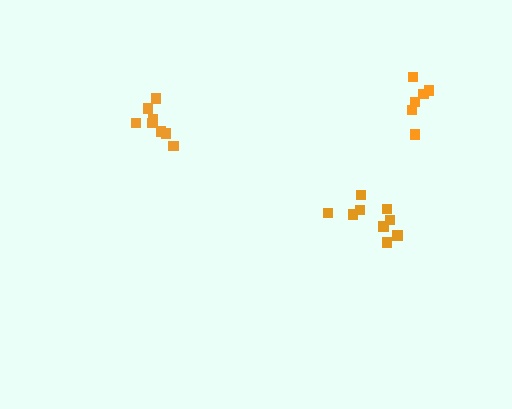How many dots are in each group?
Group 1: 8 dots, Group 2: 9 dots, Group 3: 6 dots (23 total).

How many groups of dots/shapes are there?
There are 3 groups.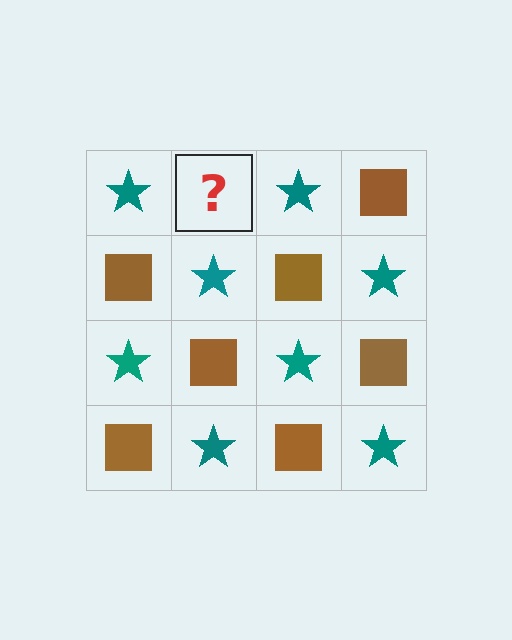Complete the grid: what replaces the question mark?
The question mark should be replaced with a brown square.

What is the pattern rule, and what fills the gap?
The rule is that it alternates teal star and brown square in a checkerboard pattern. The gap should be filled with a brown square.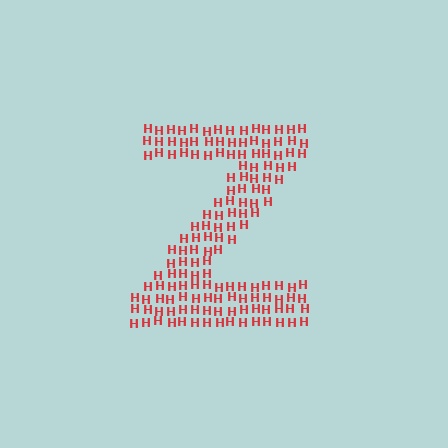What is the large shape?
The large shape is the letter Z.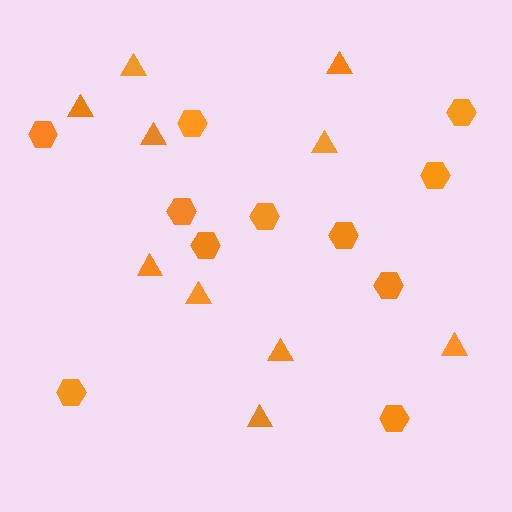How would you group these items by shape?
There are 2 groups: one group of triangles (10) and one group of hexagons (11).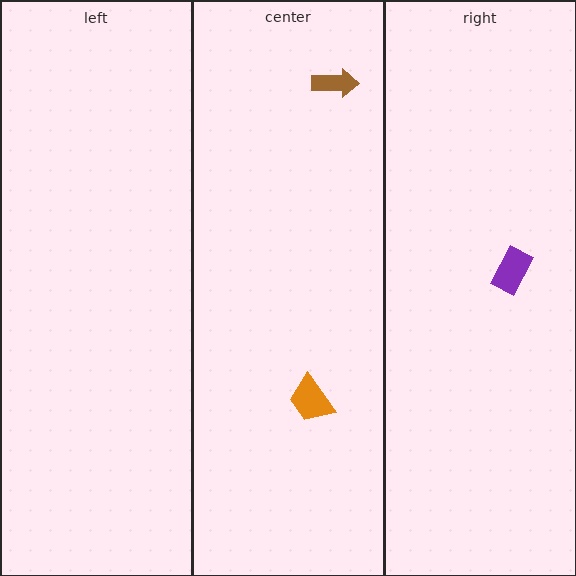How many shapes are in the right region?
1.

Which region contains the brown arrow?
The center region.